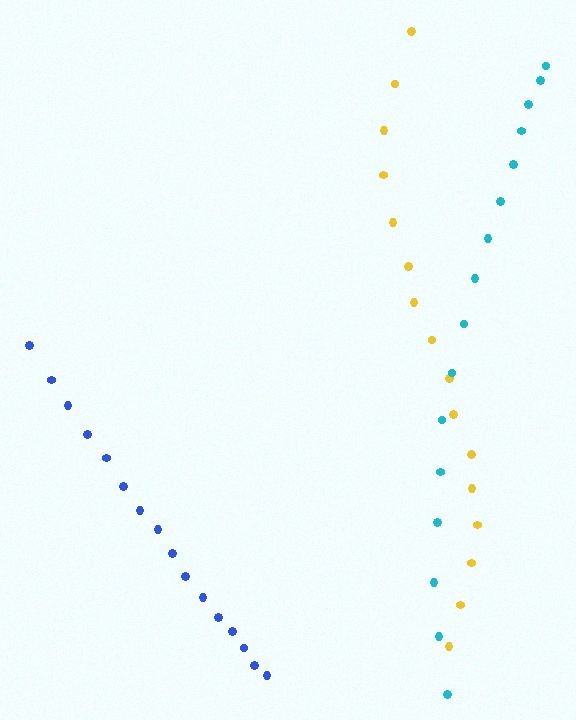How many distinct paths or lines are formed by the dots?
There are 3 distinct paths.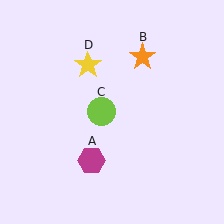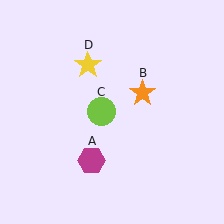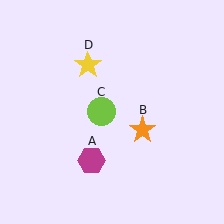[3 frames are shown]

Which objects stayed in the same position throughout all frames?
Magenta hexagon (object A) and lime circle (object C) and yellow star (object D) remained stationary.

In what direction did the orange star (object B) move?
The orange star (object B) moved down.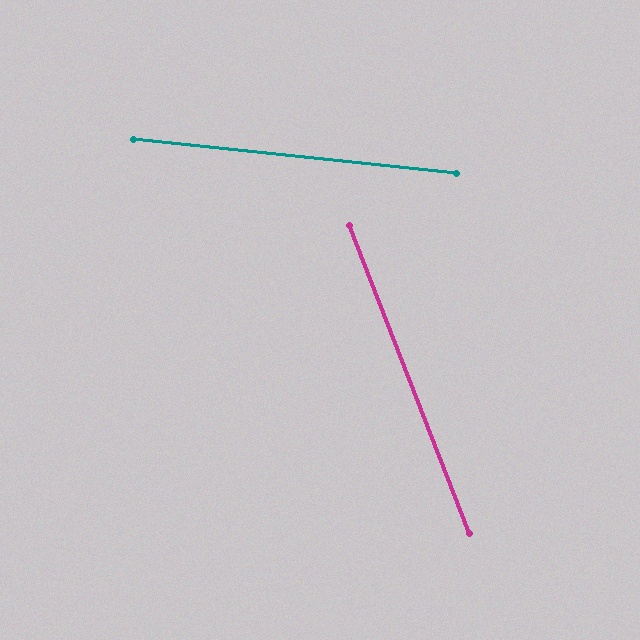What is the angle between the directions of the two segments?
Approximately 63 degrees.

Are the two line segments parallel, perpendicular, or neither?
Neither parallel nor perpendicular — they differ by about 63°.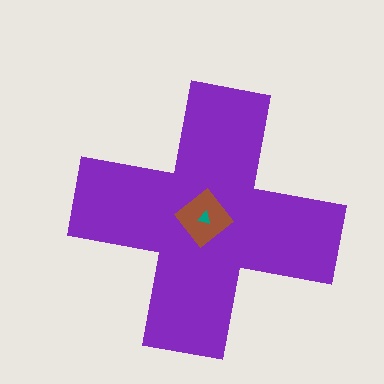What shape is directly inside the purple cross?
The brown diamond.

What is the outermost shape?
The purple cross.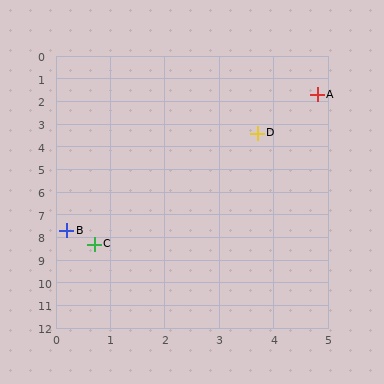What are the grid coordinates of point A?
Point A is at approximately (4.8, 1.7).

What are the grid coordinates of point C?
Point C is at approximately (0.7, 8.3).